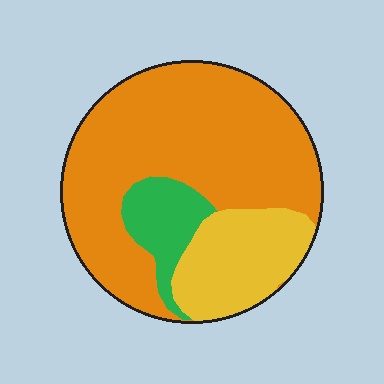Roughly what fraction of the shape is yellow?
Yellow covers about 20% of the shape.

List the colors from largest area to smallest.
From largest to smallest: orange, yellow, green.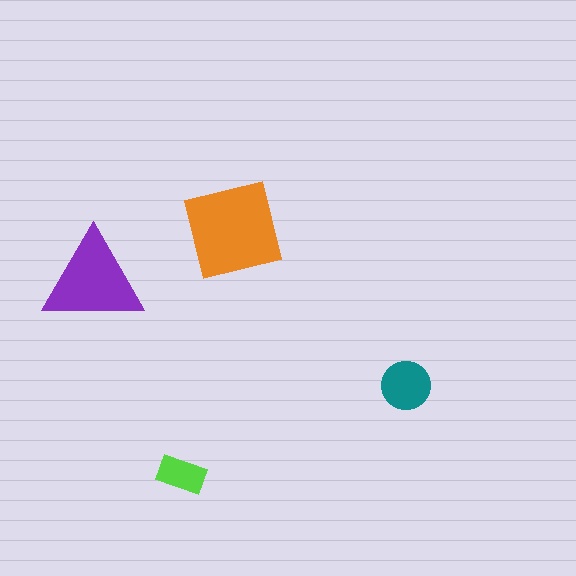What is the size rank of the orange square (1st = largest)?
1st.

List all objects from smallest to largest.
The lime rectangle, the teal circle, the purple triangle, the orange square.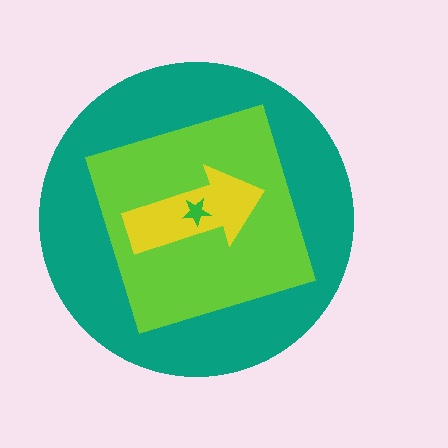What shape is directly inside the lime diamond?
The yellow arrow.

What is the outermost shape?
The teal circle.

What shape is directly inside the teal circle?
The lime diamond.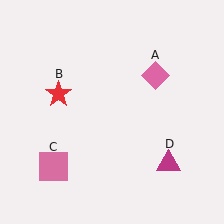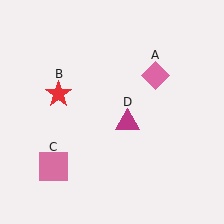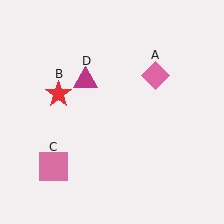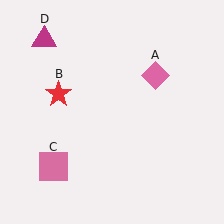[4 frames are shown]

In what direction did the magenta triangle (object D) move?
The magenta triangle (object D) moved up and to the left.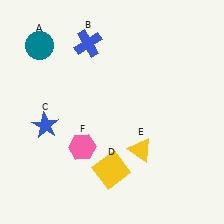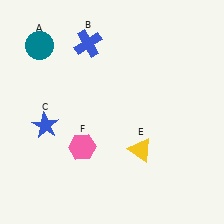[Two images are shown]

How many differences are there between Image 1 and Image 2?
There is 1 difference between the two images.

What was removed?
The yellow square (D) was removed in Image 2.